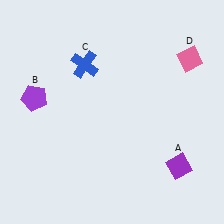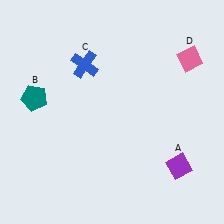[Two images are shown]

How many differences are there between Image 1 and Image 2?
There is 1 difference between the two images.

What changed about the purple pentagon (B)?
In Image 1, B is purple. In Image 2, it changed to teal.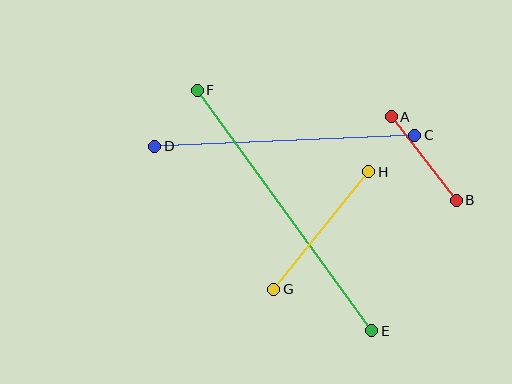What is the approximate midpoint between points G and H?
The midpoint is at approximately (321, 231) pixels.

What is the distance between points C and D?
The distance is approximately 260 pixels.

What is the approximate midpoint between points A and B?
The midpoint is at approximately (424, 158) pixels.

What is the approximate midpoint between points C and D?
The midpoint is at approximately (285, 141) pixels.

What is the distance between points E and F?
The distance is approximately 297 pixels.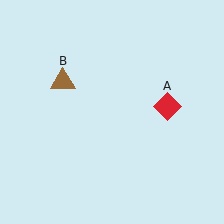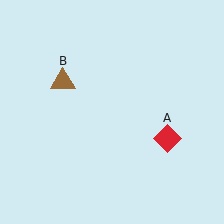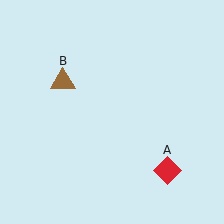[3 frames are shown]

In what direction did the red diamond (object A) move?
The red diamond (object A) moved down.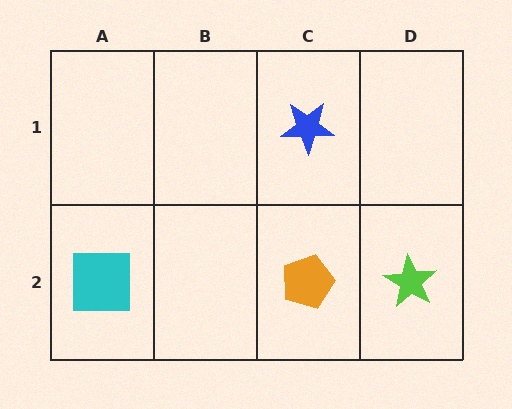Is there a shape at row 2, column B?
No, that cell is empty.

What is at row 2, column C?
An orange pentagon.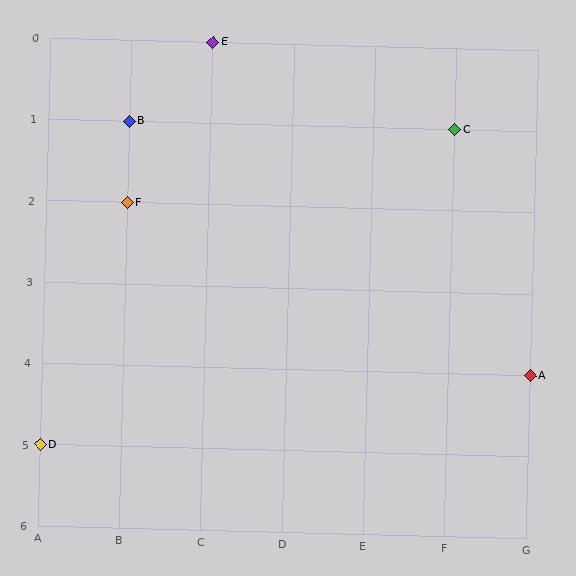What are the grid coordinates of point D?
Point D is at grid coordinates (A, 5).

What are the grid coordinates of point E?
Point E is at grid coordinates (C, 0).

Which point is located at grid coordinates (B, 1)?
Point B is at (B, 1).